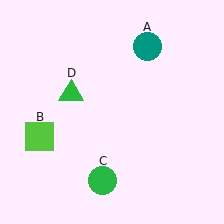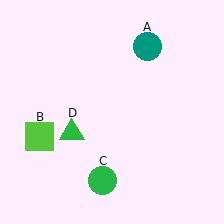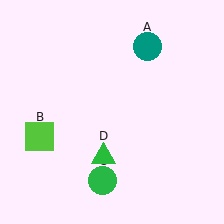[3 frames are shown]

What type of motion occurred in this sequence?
The green triangle (object D) rotated counterclockwise around the center of the scene.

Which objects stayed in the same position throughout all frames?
Teal circle (object A) and lime square (object B) and green circle (object C) remained stationary.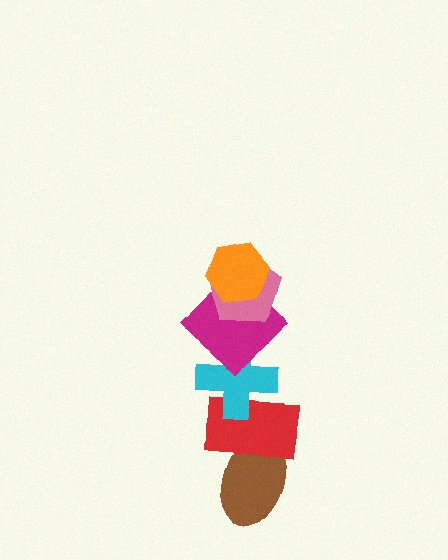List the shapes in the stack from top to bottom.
From top to bottom: the orange hexagon, the pink pentagon, the magenta diamond, the cyan cross, the red rectangle, the brown ellipse.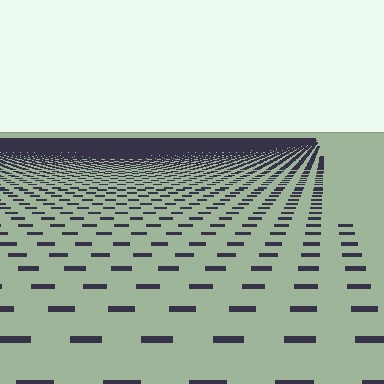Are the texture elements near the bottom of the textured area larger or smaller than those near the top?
Larger. Near the bottom, elements are closer to the viewer and appear at a bigger on-screen size.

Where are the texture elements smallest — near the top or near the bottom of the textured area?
Near the top.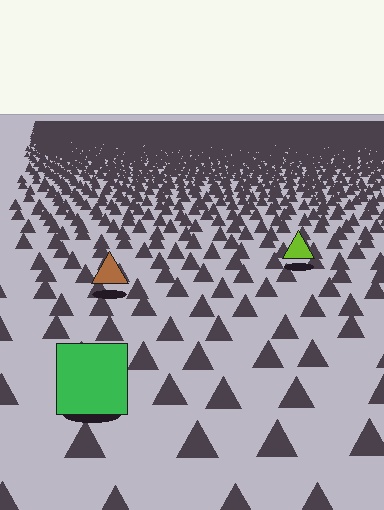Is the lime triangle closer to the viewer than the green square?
No. The green square is closer — you can tell from the texture gradient: the ground texture is coarser near it.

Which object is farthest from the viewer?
The lime triangle is farthest from the viewer. It appears smaller and the ground texture around it is denser.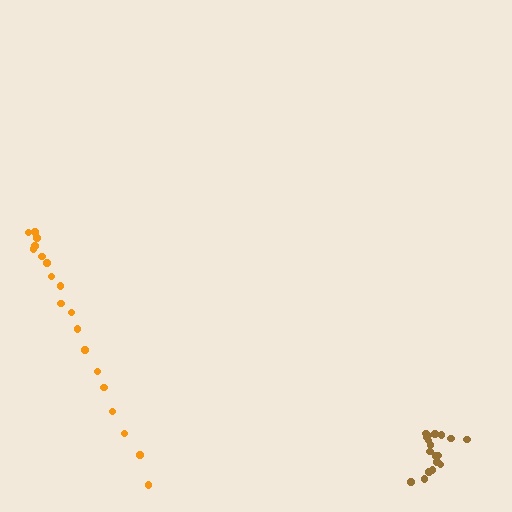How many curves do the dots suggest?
There are 2 distinct paths.